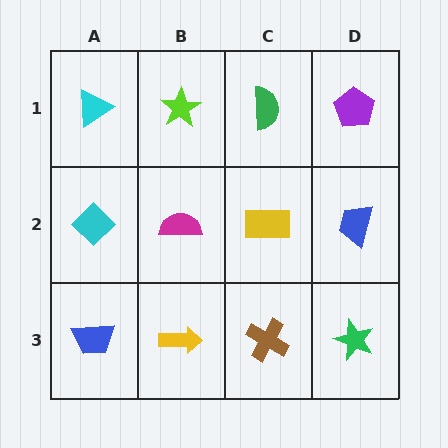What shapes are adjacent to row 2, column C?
A green semicircle (row 1, column C), a brown cross (row 3, column C), a magenta semicircle (row 2, column B), a blue trapezoid (row 2, column D).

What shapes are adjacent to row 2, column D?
A purple pentagon (row 1, column D), a green star (row 3, column D), a yellow rectangle (row 2, column C).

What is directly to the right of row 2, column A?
A magenta semicircle.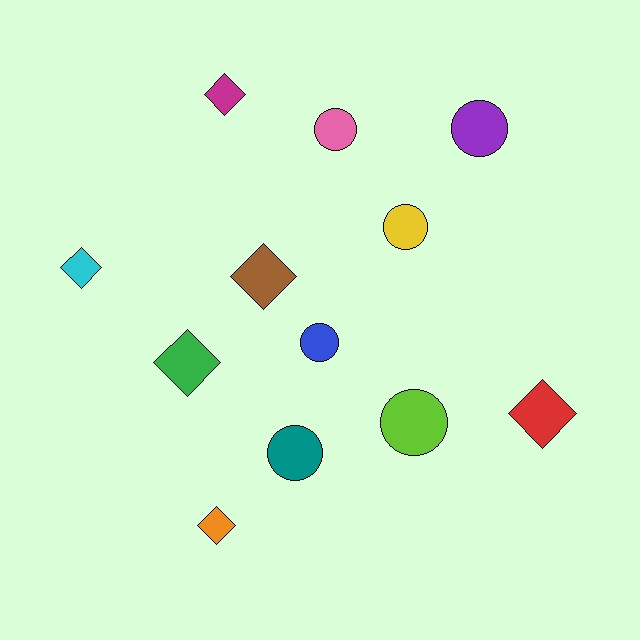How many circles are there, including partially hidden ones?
There are 6 circles.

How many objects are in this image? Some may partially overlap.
There are 12 objects.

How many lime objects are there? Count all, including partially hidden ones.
There is 1 lime object.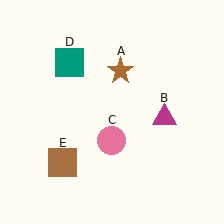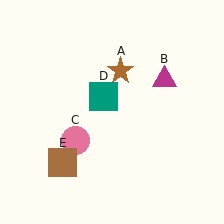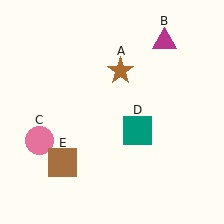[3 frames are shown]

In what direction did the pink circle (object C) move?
The pink circle (object C) moved left.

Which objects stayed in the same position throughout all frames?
Brown star (object A) and brown square (object E) remained stationary.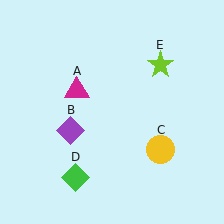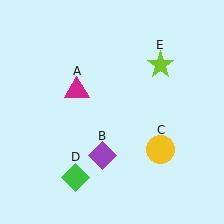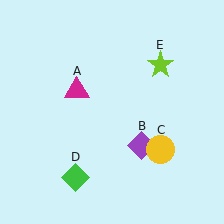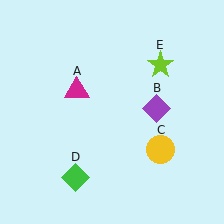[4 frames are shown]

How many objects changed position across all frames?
1 object changed position: purple diamond (object B).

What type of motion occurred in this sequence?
The purple diamond (object B) rotated counterclockwise around the center of the scene.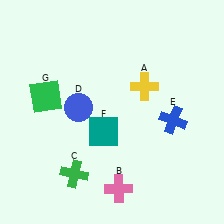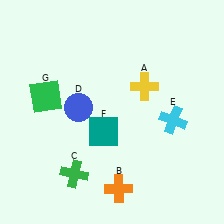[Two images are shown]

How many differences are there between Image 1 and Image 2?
There are 2 differences between the two images.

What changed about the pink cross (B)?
In Image 1, B is pink. In Image 2, it changed to orange.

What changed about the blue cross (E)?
In Image 1, E is blue. In Image 2, it changed to cyan.